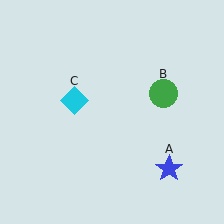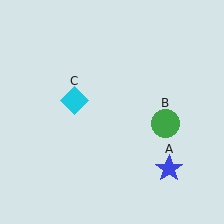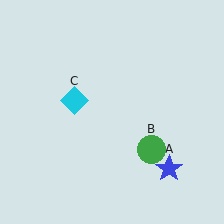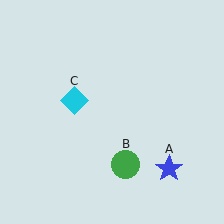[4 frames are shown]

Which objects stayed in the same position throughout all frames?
Blue star (object A) and cyan diamond (object C) remained stationary.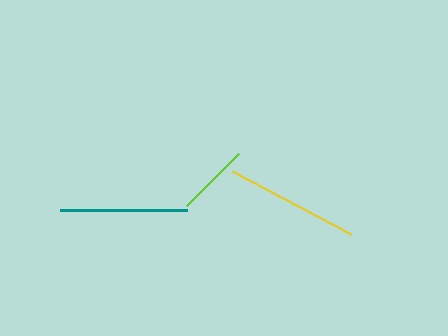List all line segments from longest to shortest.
From longest to shortest: yellow, teal, lime.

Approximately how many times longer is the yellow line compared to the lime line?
The yellow line is approximately 1.8 times the length of the lime line.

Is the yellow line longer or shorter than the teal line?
The yellow line is longer than the teal line.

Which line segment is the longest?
The yellow line is the longest at approximately 134 pixels.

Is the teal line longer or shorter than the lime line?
The teal line is longer than the lime line.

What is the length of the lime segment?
The lime segment is approximately 73 pixels long.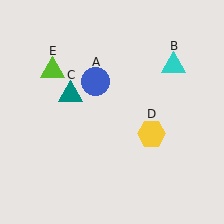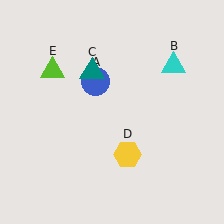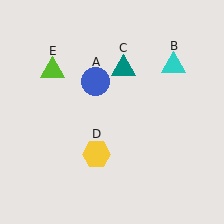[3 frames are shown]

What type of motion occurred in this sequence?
The teal triangle (object C), yellow hexagon (object D) rotated clockwise around the center of the scene.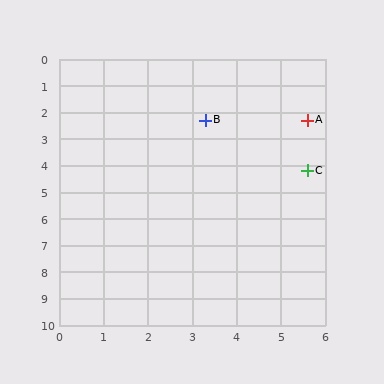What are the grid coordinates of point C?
Point C is at approximately (5.6, 4.2).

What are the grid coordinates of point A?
Point A is at approximately (5.6, 2.3).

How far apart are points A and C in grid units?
Points A and C are about 1.9 grid units apart.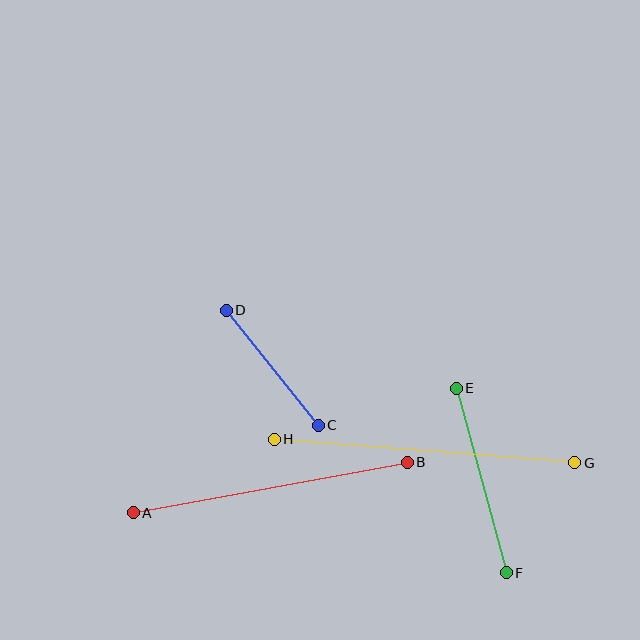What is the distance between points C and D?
The distance is approximately 147 pixels.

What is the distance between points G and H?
The distance is approximately 301 pixels.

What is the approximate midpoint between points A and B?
The midpoint is at approximately (270, 487) pixels.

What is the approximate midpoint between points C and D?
The midpoint is at approximately (272, 368) pixels.